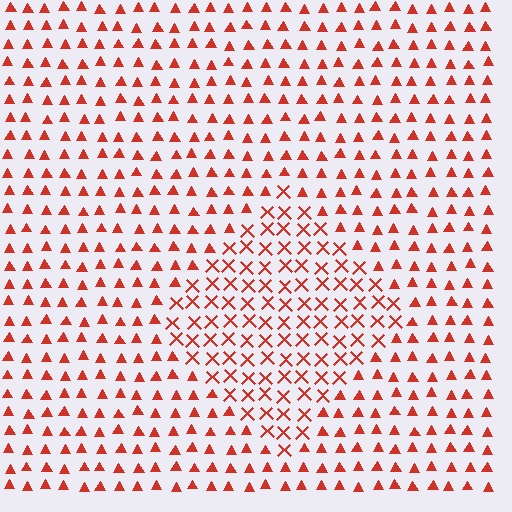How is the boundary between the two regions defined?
The boundary is defined by a change in element shape: X marks inside vs. triangles outside. All elements share the same color and spacing.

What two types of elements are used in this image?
The image uses X marks inside the diamond region and triangles outside it.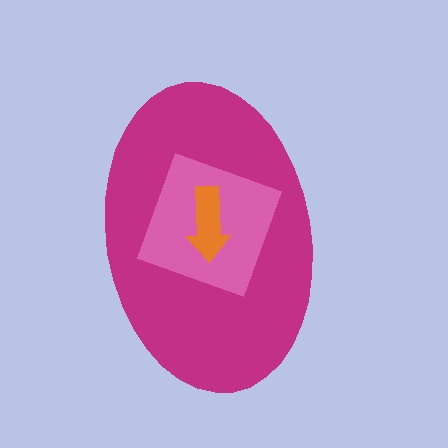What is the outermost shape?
The magenta ellipse.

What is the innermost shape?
The orange arrow.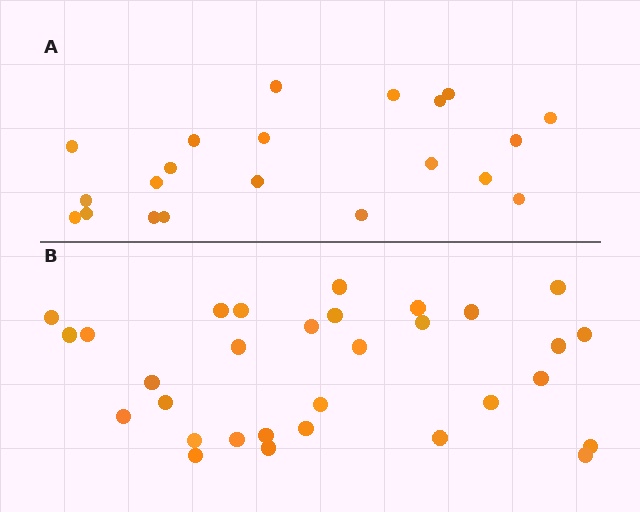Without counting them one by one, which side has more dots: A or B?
Region B (the bottom region) has more dots.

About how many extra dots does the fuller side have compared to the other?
Region B has roughly 10 or so more dots than region A.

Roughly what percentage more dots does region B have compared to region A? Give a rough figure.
About 50% more.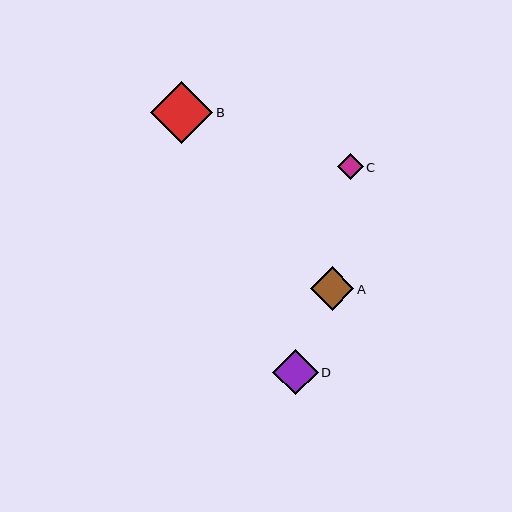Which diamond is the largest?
Diamond B is the largest with a size of approximately 62 pixels.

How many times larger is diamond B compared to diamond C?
Diamond B is approximately 2.4 times the size of diamond C.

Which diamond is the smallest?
Diamond C is the smallest with a size of approximately 26 pixels.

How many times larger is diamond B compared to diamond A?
Diamond B is approximately 1.4 times the size of diamond A.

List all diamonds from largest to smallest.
From largest to smallest: B, D, A, C.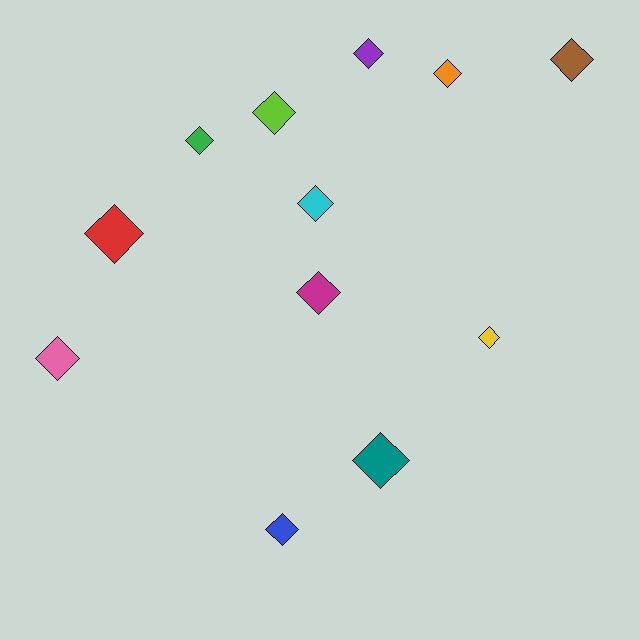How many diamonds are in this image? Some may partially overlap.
There are 12 diamonds.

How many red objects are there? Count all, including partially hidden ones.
There is 1 red object.